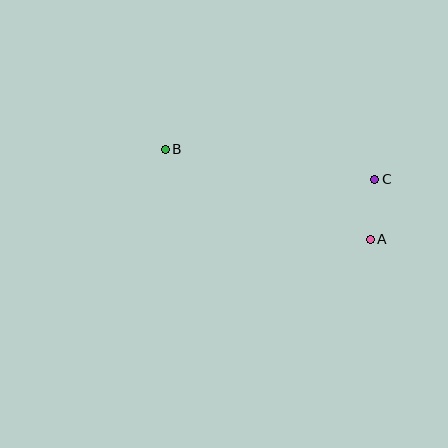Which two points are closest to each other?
Points A and C are closest to each other.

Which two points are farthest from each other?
Points A and B are farthest from each other.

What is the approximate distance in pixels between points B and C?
The distance between B and C is approximately 212 pixels.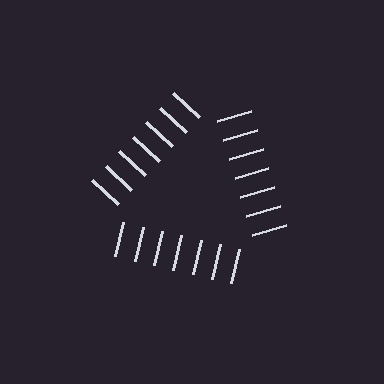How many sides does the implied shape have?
3 sides — the line-ends trace a triangle.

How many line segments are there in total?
21 — 7 along each of the 3 edges.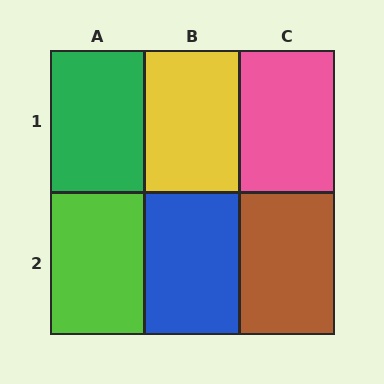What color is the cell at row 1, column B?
Yellow.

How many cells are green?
1 cell is green.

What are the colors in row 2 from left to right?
Lime, blue, brown.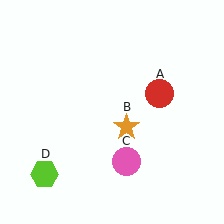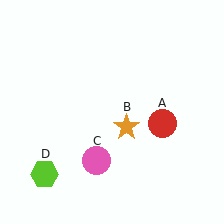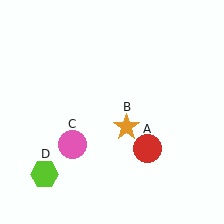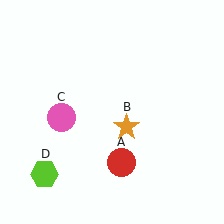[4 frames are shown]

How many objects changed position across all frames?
2 objects changed position: red circle (object A), pink circle (object C).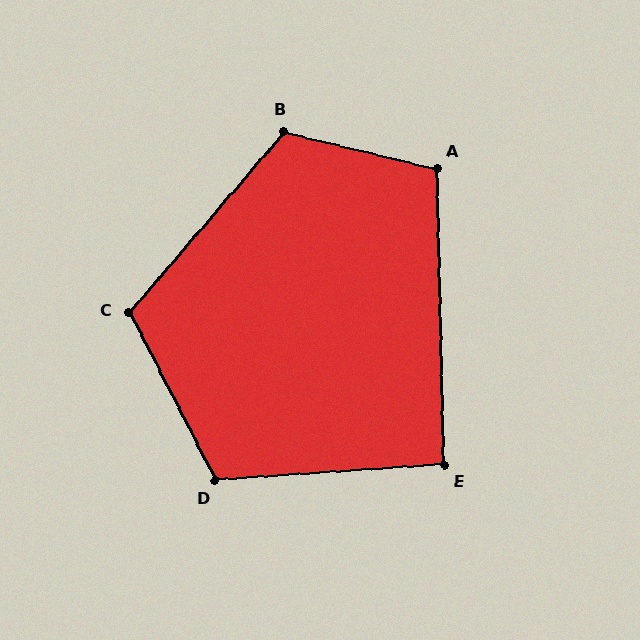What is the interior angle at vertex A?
Approximately 105 degrees (obtuse).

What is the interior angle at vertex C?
Approximately 112 degrees (obtuse).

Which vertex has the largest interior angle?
B, at approximately 117 degrees.